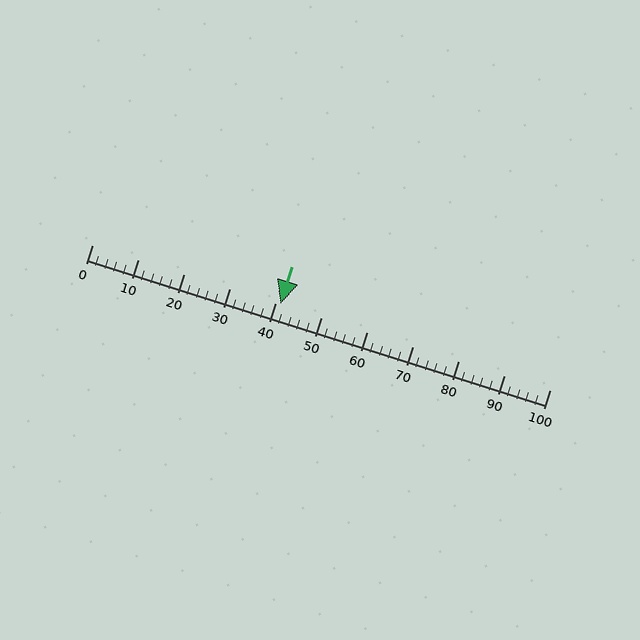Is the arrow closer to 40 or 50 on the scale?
The arrow is closer to 40.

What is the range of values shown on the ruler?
The ruler shows values from 0 to 100.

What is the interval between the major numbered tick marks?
The major tick marks are spaced 10 units apart.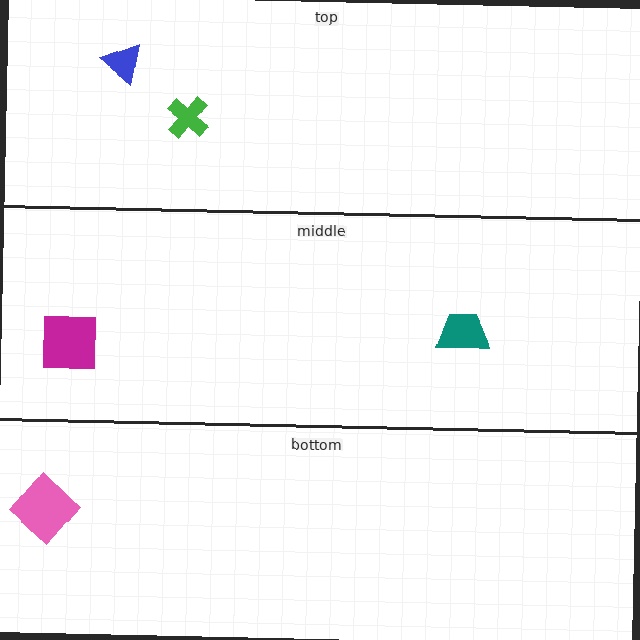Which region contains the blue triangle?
The top region.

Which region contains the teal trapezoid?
The middle region.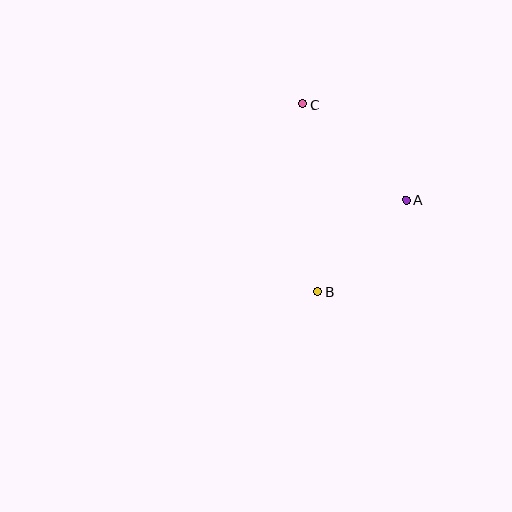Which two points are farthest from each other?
Points B and C are farthest from each other.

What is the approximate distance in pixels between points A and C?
The distance between A and C is approximately 141 pixels.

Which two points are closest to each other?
Points A and B are closest to each other.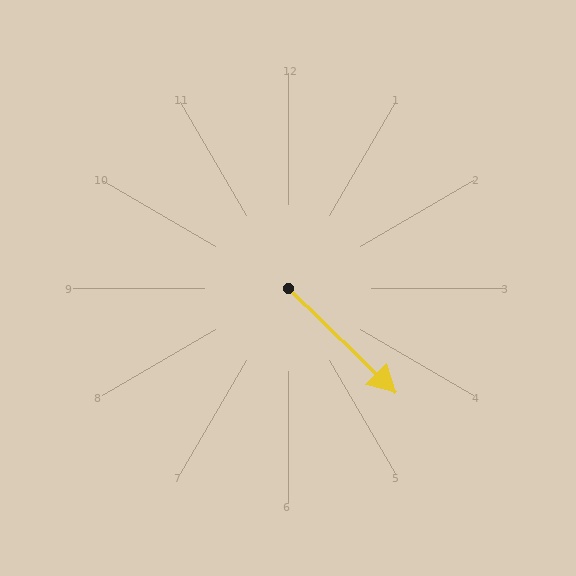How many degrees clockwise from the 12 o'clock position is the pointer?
Approximately 134 degrees.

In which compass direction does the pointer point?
Southeast.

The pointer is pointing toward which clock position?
Roughly 4 o'clock.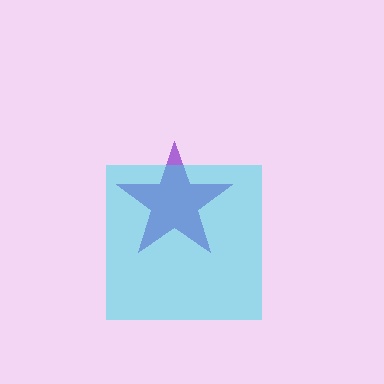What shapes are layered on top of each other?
The layered shapes are: a purple star, a cyan square.